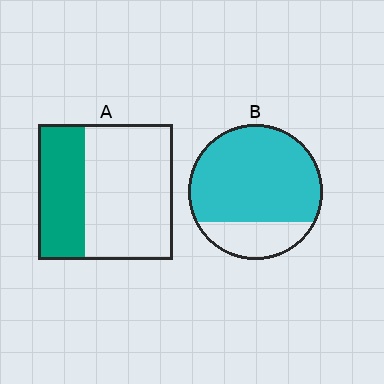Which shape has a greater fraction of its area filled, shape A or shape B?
Shape B.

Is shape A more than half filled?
No.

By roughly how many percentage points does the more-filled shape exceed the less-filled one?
By roughly 40 percentage points (B over A).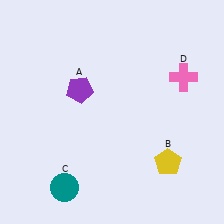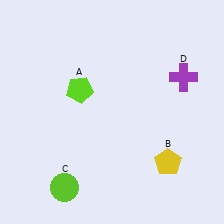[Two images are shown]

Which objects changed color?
A changed from purple to lime. C changed from teal to lime. D changed from pink to purple.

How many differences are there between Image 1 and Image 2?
There are 3 differences between the two images.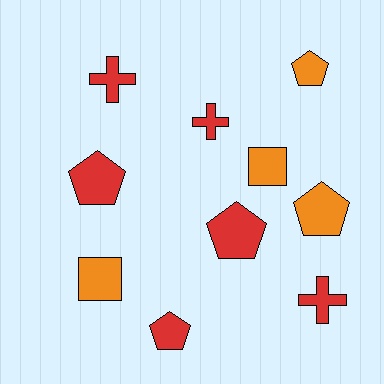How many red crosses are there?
There are 3 red crosses.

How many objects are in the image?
There are 10 objects.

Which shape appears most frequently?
Pentagon, with 5 objects.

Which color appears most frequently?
Red, with 6 objects.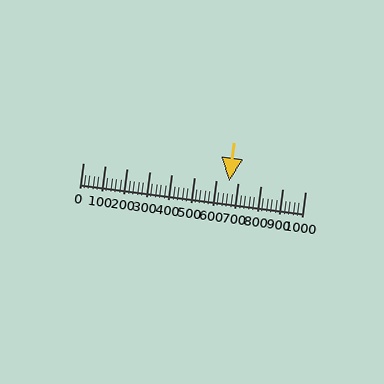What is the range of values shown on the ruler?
The ruler shows values from 0 to 1000.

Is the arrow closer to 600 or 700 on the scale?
The arrow is closer to 700.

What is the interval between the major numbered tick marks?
The major tick marks are spaced 100 units apart.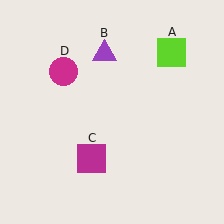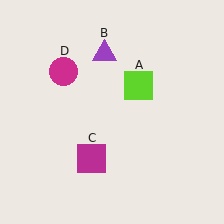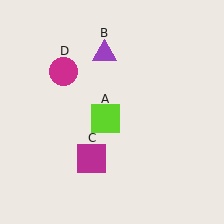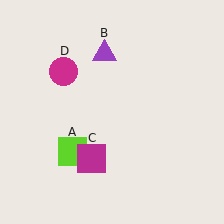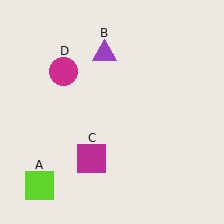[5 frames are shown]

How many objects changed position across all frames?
1 object changed position: lime square (object A).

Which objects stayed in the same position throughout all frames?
Purple triangle (object B) and magenta square (object C) and magenta circle (object D) remained stationary.